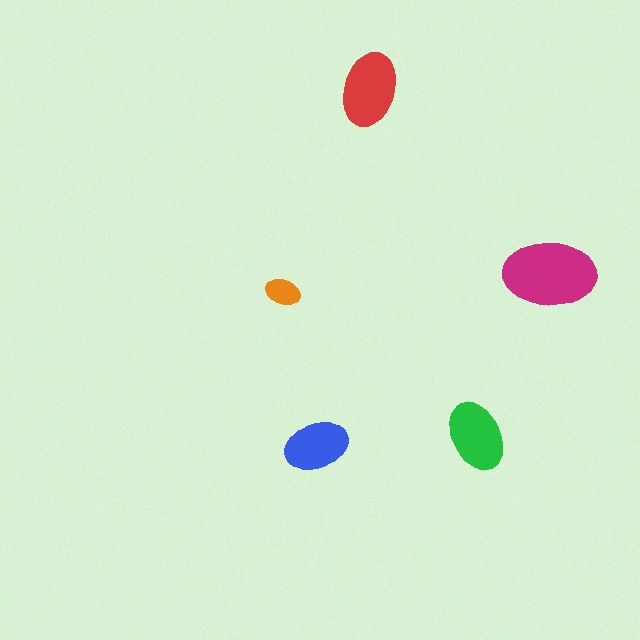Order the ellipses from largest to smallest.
the magenta one, the red one, the green one, the blue one, the orange one.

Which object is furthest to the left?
The orange ellipse is leftmost.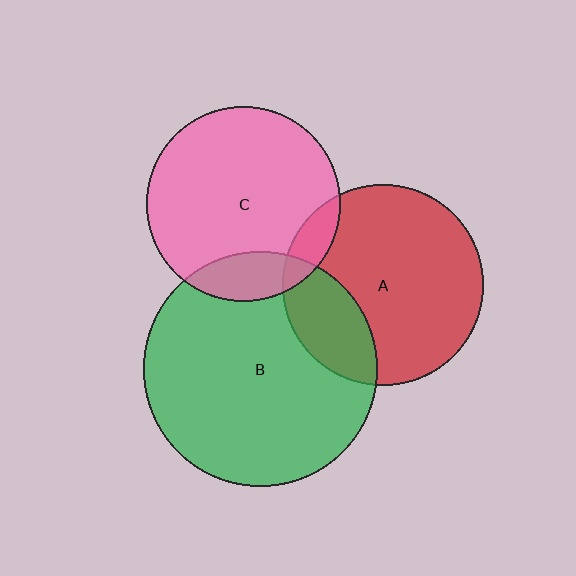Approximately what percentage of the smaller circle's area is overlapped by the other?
Approximately 15%.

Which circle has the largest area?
Circle B (green).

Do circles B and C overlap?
Yes.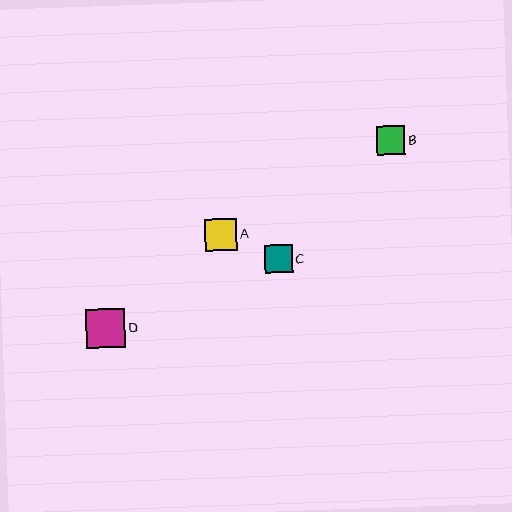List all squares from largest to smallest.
From largest to smallest: D, A, B, C.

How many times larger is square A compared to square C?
Square A is approximately 1.1 times the size of square C.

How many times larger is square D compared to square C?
Square D is approximately 1.4 times the size of square C.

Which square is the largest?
Square D is the largest with a size of approximately 39 pixels.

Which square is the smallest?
Square C is the smallest with a size of approximately 28 pixels.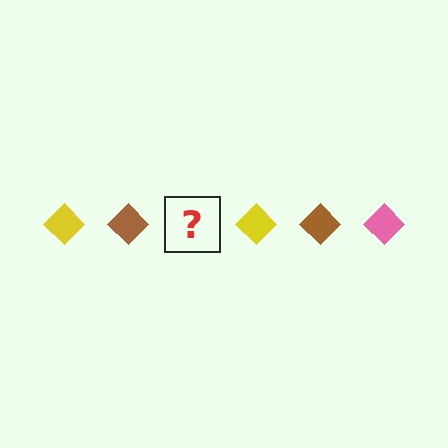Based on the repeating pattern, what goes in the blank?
The blank should be a pink diamond.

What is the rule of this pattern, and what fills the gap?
The rule is that the pattern cycles through yellow, brown, pink diamonds. The gap should be filled with a pink diamond.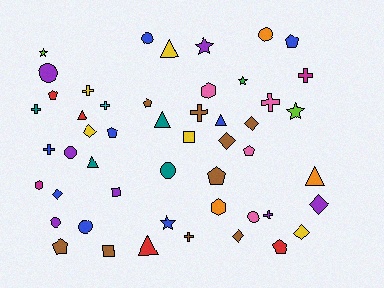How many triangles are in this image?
There are 7 triangles.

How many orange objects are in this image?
There are 3 orange objects.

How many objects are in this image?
There are 50 objects.